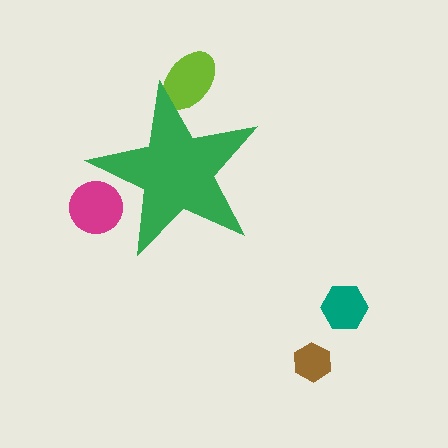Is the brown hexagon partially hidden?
No, the brown hexagon is fully visible.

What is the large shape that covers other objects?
A green star.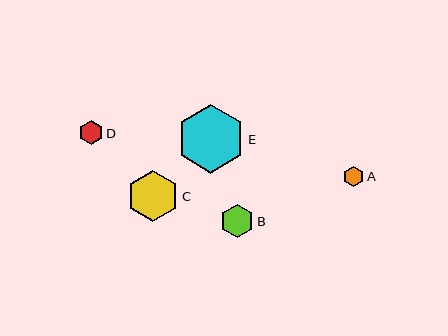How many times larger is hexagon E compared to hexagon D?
Hexagon E is approximately 2.8 times the size of hexagon D.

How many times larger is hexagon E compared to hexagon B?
Hexagon E is approximately 2.1 times the size of hexagon B.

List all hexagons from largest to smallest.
From largest to smallest: E, C, B, D, A.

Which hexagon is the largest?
Hexagon E is the largest with a size of approximately 68 pixels.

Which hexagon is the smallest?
Hexagon A is the smallest with a size of approximately 20 pixels.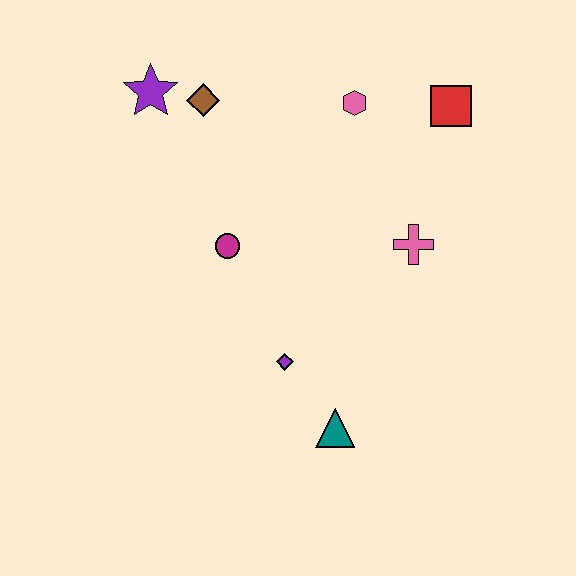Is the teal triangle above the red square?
No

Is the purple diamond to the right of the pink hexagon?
No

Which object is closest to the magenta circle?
The purple diamond is closest to the magenta circle.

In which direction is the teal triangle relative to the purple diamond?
The teal triangle is below the purple diamond.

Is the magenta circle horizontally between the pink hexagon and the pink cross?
No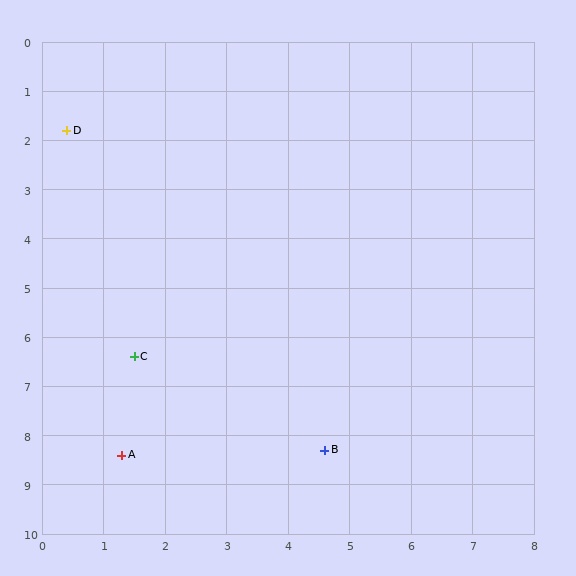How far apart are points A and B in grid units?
Points A and B are about 3.3 grid units apart.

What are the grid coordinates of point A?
Point A is at approximately (1.3, 8.4).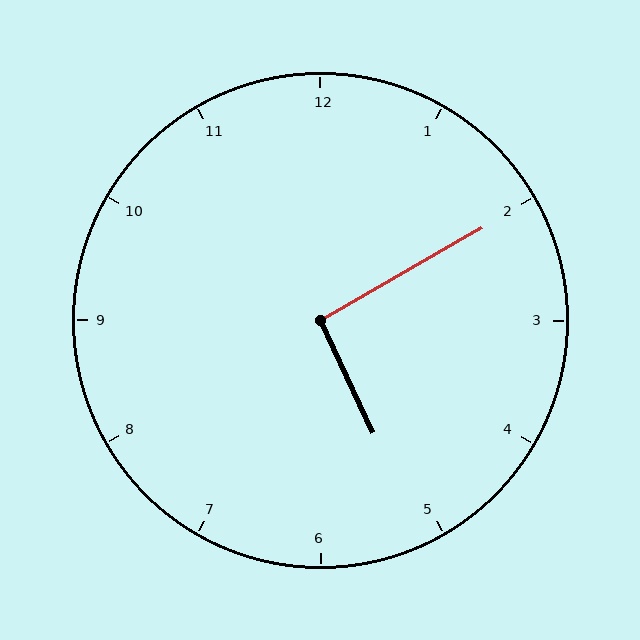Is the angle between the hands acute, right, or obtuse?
It is right.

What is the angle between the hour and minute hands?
Approximately 95 degrees.